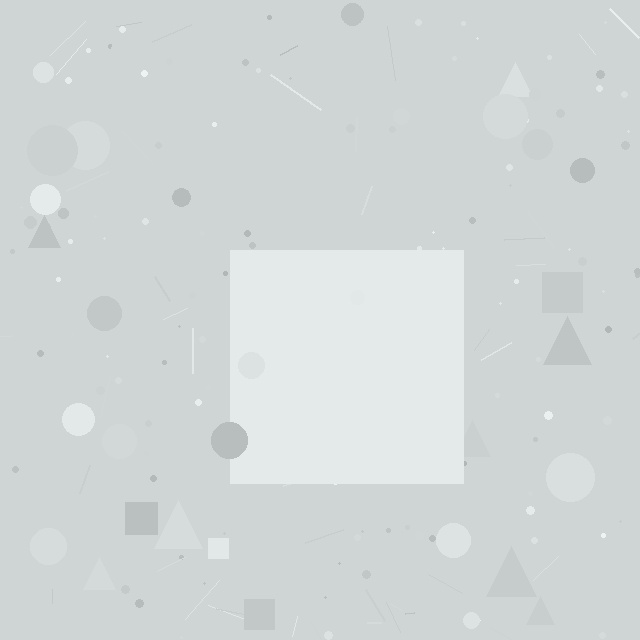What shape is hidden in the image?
A square is hidden in the image.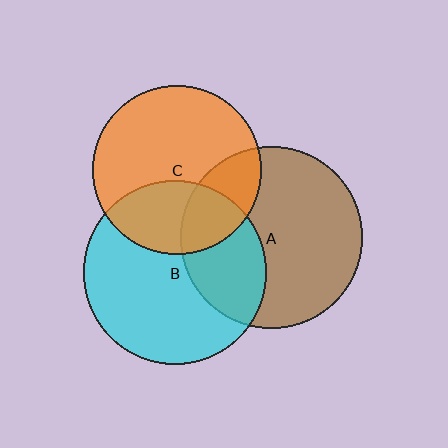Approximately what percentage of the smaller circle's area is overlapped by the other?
Approximately 35%.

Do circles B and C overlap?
Yes.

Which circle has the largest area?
Circle B (cyan).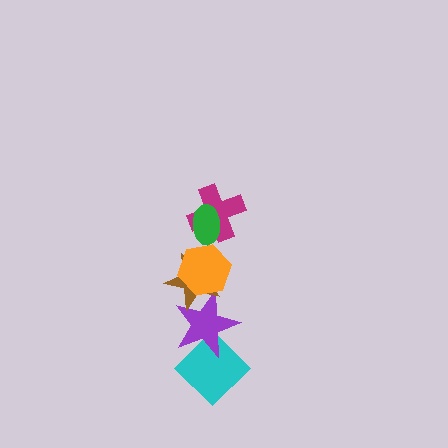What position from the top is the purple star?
The purple star is 5th from the top.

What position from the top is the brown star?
The brown star is 4th from the top.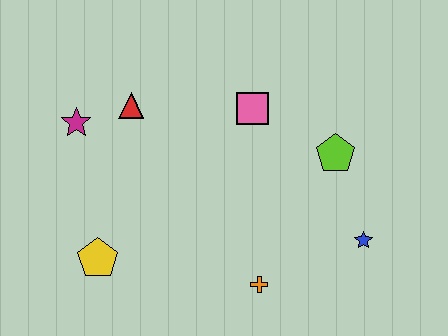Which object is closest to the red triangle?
The magenta star is closest to the red triangle.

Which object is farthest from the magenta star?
The blue star is farthest from the magenta star.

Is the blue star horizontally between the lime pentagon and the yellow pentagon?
No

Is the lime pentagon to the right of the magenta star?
Yes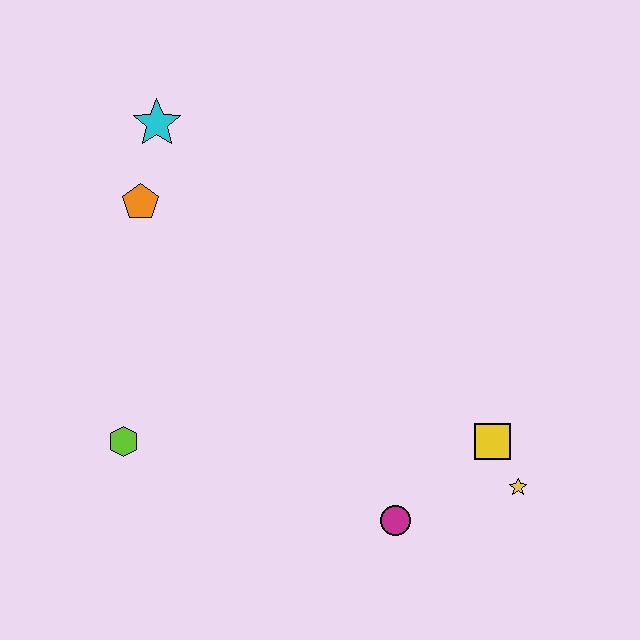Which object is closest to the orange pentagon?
The cyan star is closest to the orange pentagon.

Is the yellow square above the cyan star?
No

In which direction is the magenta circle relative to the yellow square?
The magenta circle is to the left of the yellow square.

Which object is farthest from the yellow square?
The cyan star is farthest from the yellow square.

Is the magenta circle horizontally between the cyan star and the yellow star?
Yes